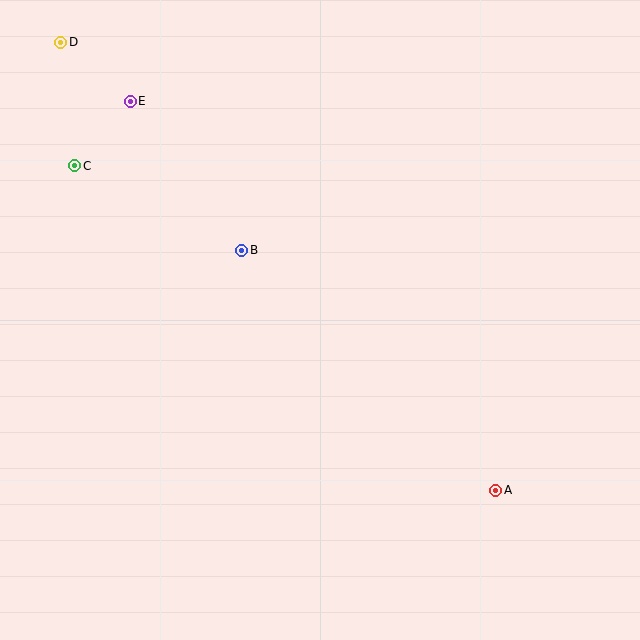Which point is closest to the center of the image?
Point B at (242, 250) is closest to the center.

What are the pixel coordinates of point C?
Point C is at (75, 166).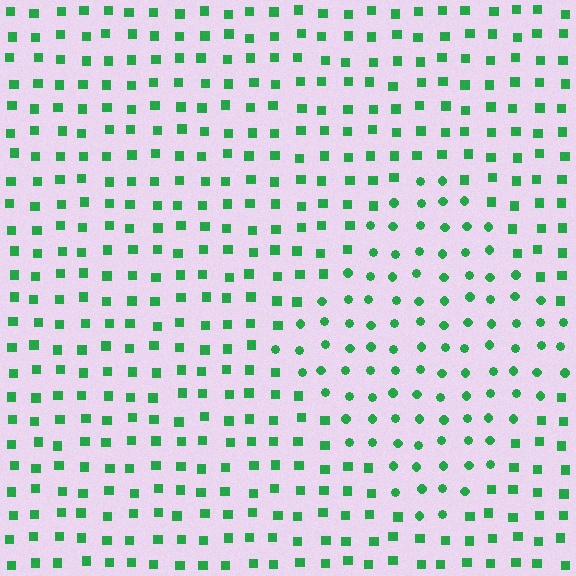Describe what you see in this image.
The image is filled with small green elements arranged in a uniform grid. A diamond-shaped region contains circles, while the surrounding area contains squares. The boundary is defined purely by the change in element shape.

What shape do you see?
I see a diamond.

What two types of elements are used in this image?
The image uses circles inside the diamond region and squares outside it.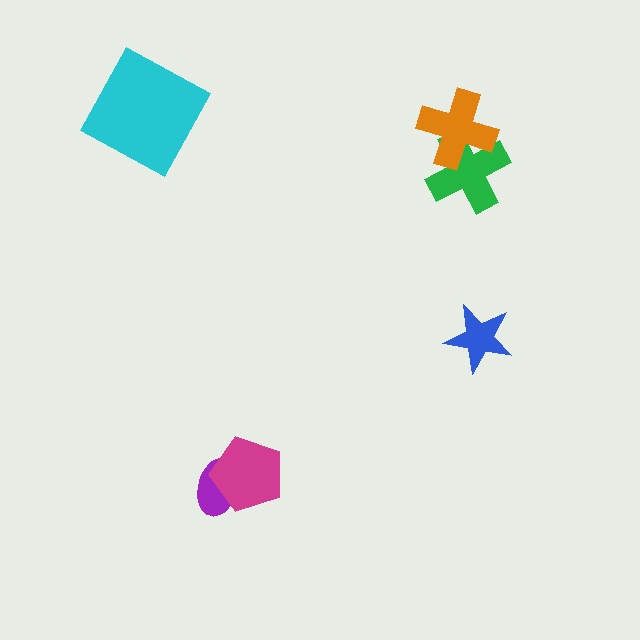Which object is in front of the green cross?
The orange cross is in front of the green cross.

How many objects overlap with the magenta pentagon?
1 object overlaps with the magenta pentagon.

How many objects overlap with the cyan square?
0 objects overlap with the cyan square.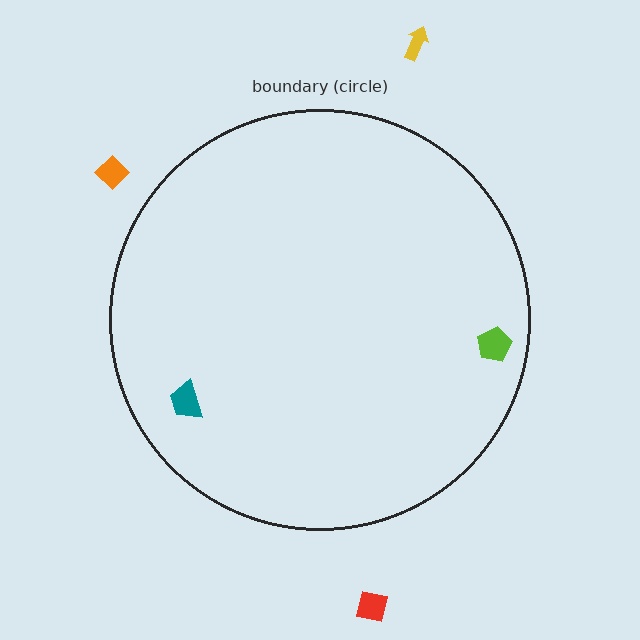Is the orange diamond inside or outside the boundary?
Outside.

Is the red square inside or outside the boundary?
Outside.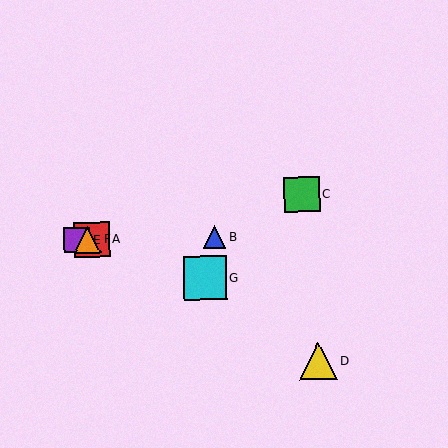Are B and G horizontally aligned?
No, B is at y≈237 and G is at y≈278.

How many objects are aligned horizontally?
4 objects (A, B, E, F) are aligned horizontally.